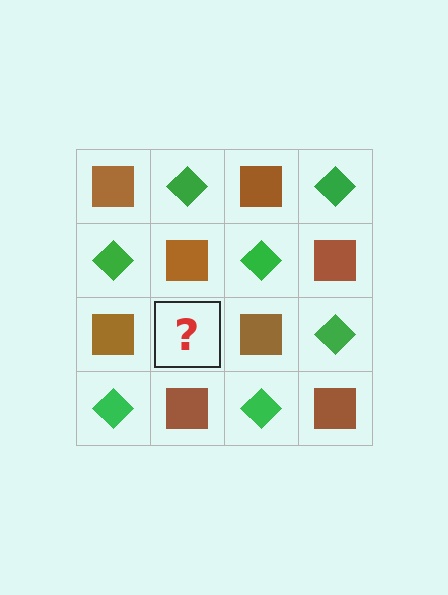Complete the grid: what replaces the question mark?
The question mark should be replaced with a green diamond.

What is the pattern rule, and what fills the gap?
The rule is that it alternates brown square and green diamond in a checkerboard pattern. The gap should be filled with a green diamond.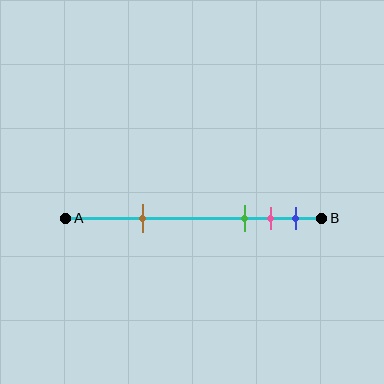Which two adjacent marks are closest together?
The pink and blue marks are the closest adjacent pair.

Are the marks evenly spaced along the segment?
No, the marks are not evenly spaced.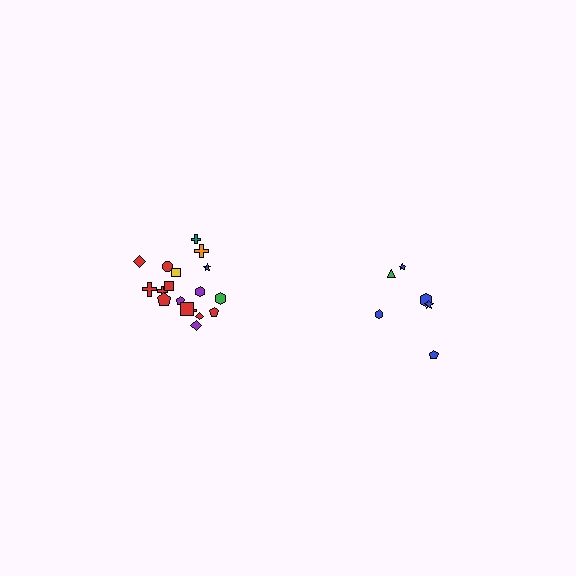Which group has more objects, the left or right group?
The left group.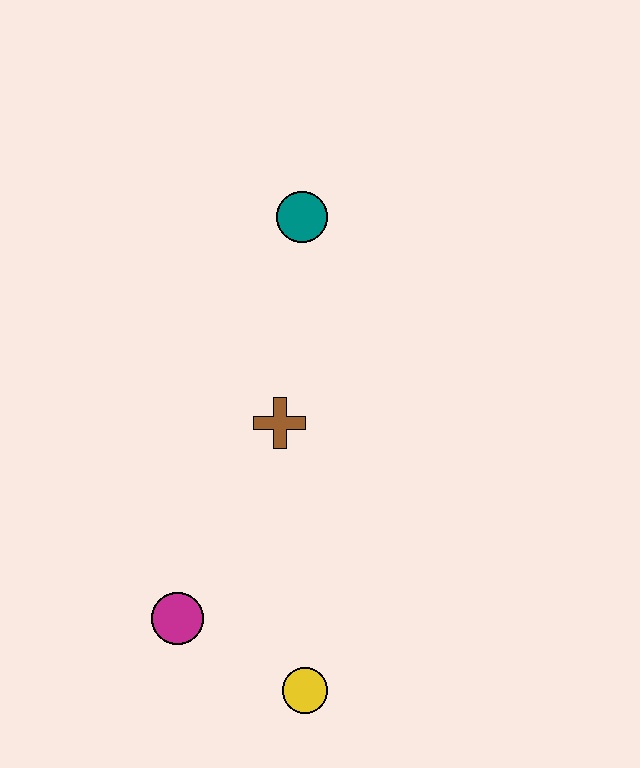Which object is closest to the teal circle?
The brown cross is closest to the teal circle.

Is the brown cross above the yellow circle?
Yes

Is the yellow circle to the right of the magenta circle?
Yes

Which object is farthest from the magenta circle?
The teal circle is farthest from the magenta circle.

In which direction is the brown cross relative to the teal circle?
The brown cross is below the teal circle.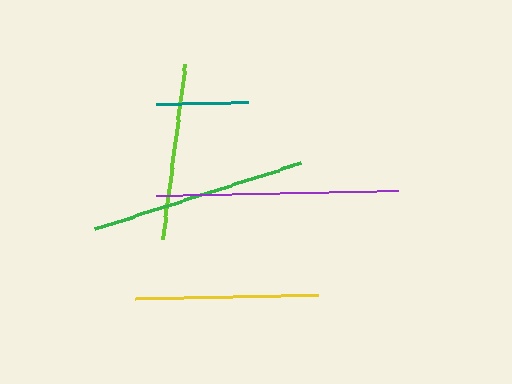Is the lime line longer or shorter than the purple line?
The purple line is longer than the lime line.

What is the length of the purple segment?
The purple segment is approximately 242 pixels long.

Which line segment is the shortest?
The teal line is the shortest at approximately 91 pixels.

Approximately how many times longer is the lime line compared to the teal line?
The lime line is approximately 1.9 times the length of the teal line.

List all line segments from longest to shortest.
From longest to shortest: purple, green, yellow, lime, teal.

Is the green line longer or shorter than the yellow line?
The green line is longer than the yellow line.